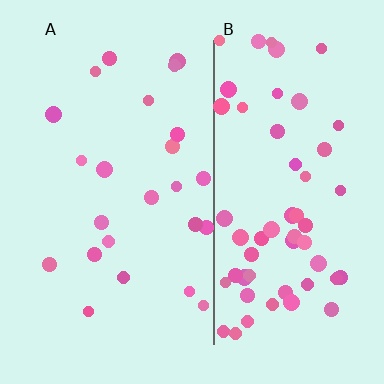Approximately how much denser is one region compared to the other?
Approximately 2.5× — region B over region A.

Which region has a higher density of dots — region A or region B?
B (the right).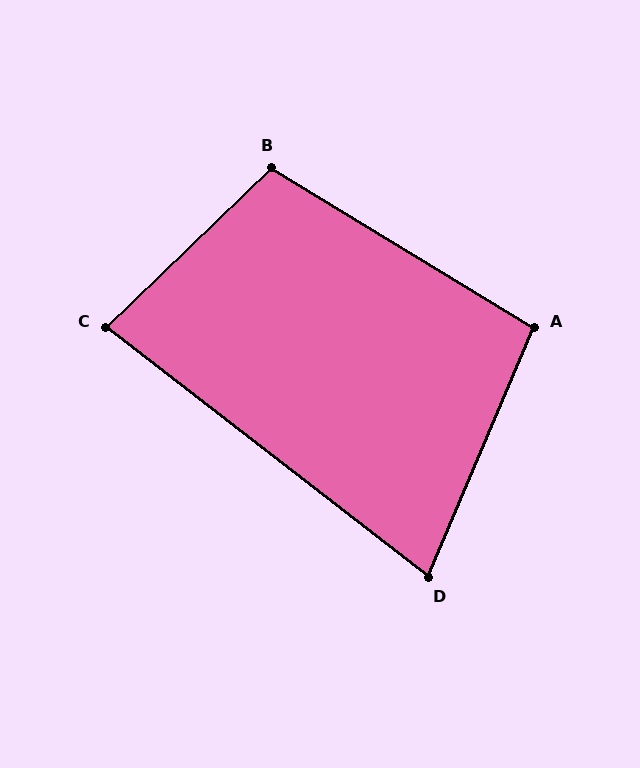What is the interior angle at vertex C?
Approximately 82 degrees (acute).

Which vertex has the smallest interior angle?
D, at approximately 75 degrees.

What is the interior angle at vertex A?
Approximately 98 degrees (obtuse).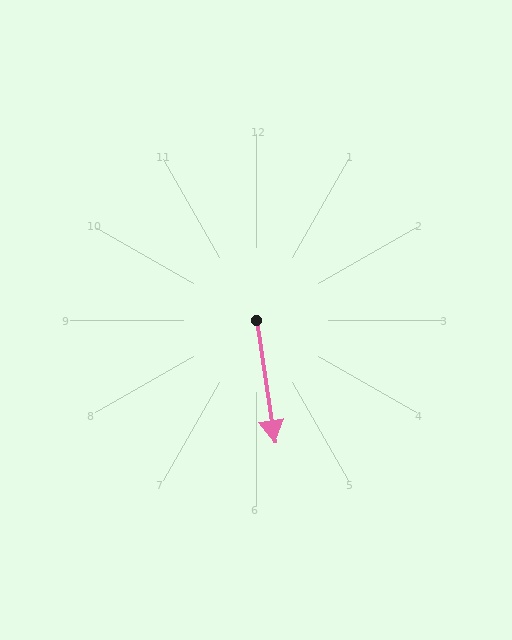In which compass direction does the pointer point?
South.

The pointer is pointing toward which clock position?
Roughly 6 o'clock.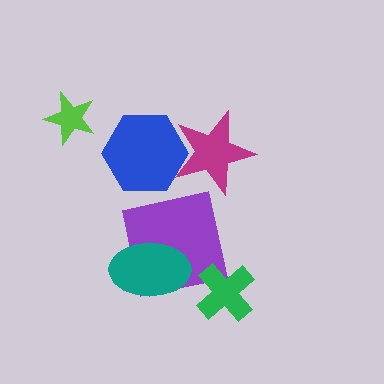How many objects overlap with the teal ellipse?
1 object overlaps with the teal ellipse.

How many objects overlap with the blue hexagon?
1 object overlaps with the blue hexagon.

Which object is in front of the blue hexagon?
The magenta star is in front of the blue hexagon.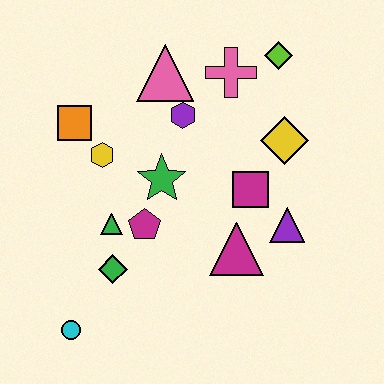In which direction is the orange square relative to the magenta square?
The orange square is to the left of the magenta square.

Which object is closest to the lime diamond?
The pink cross is closest to the lime diamond.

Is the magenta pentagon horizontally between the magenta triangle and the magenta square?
No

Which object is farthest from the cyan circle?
The lime diamond is farthest from the cyan circle.